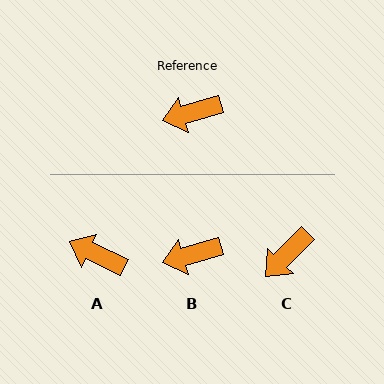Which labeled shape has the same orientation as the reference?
B.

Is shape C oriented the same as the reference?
No, it is off by about 29 degrees.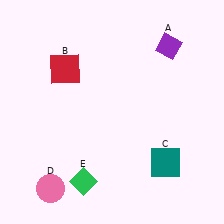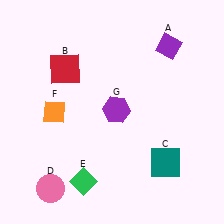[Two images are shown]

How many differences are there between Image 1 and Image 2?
There are 2 differences between the two images.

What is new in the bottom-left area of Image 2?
An orange diamond (F) was added in the bottom-left area of Image 2.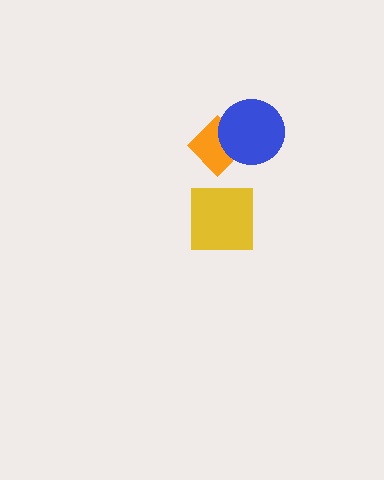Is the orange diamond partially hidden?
Yes, it is partially covered by another shape.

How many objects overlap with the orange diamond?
1 object overlaps with the orange diamond.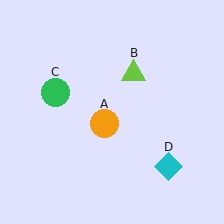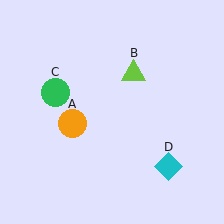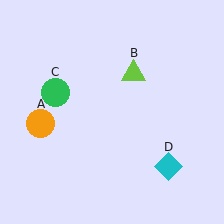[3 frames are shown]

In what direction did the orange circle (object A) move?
The orange circle (object A) moved left.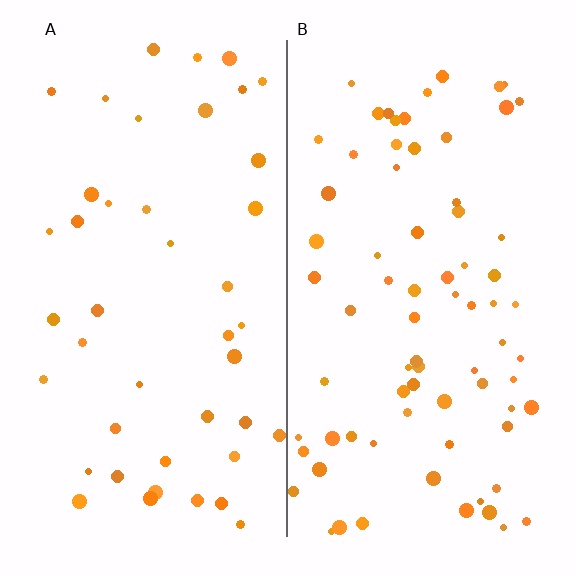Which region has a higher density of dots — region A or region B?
B (the right).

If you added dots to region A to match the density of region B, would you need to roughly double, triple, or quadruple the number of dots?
Approximately double.